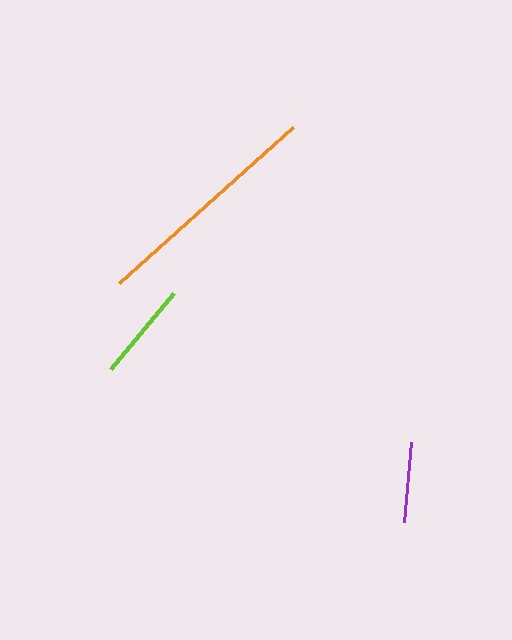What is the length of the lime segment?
The lime segment is approximately 100 pixels long.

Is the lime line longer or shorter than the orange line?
The orange line is longer than the lime line.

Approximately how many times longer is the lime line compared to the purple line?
The lime line is approximately 1.2 times the length of the purple line.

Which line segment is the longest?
The orange line is the longest at approximately 234 pixels.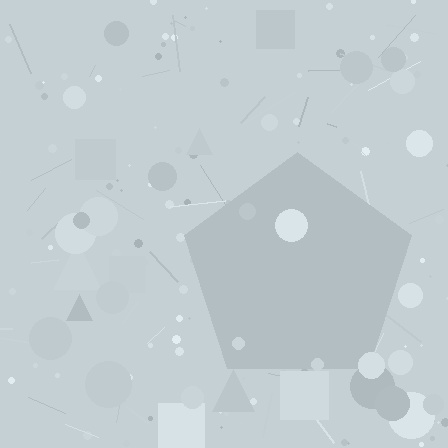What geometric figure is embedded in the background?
A pentagon is embedded in the background.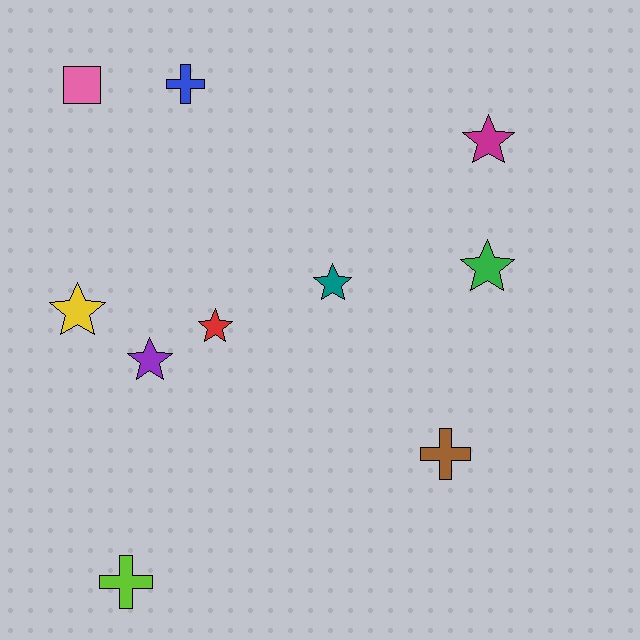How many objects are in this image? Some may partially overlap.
There are 10 objects.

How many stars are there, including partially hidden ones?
There are 6 stars.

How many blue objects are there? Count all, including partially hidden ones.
There is 1 blue object.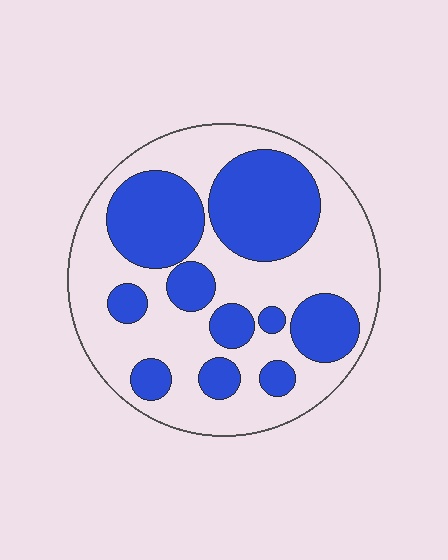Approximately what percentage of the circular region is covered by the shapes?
Approximately 40%.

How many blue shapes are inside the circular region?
10.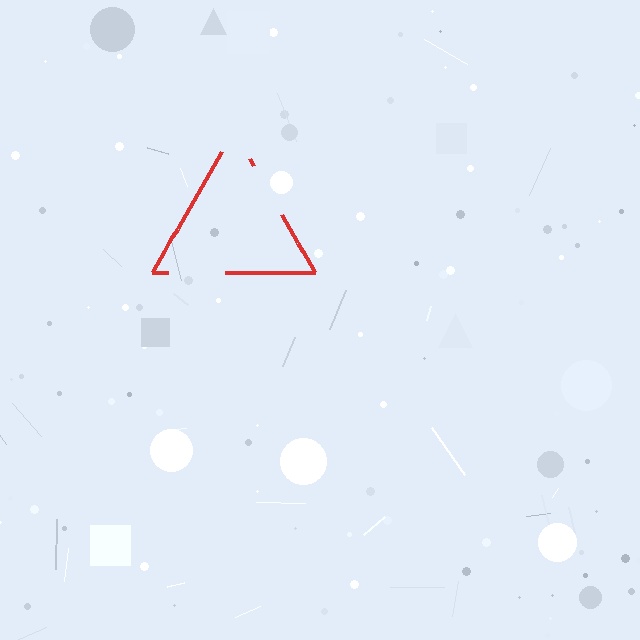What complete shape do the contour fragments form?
The contour fragments form a triangle.